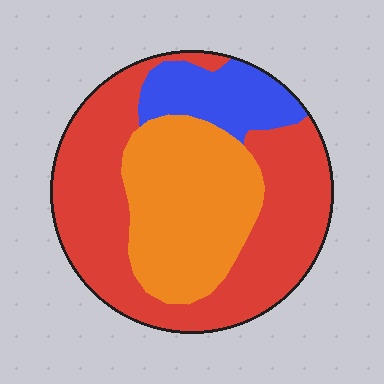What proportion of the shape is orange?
Orange covers about 35% of the shape.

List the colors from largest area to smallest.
From largest to smallest: red, orange, blue.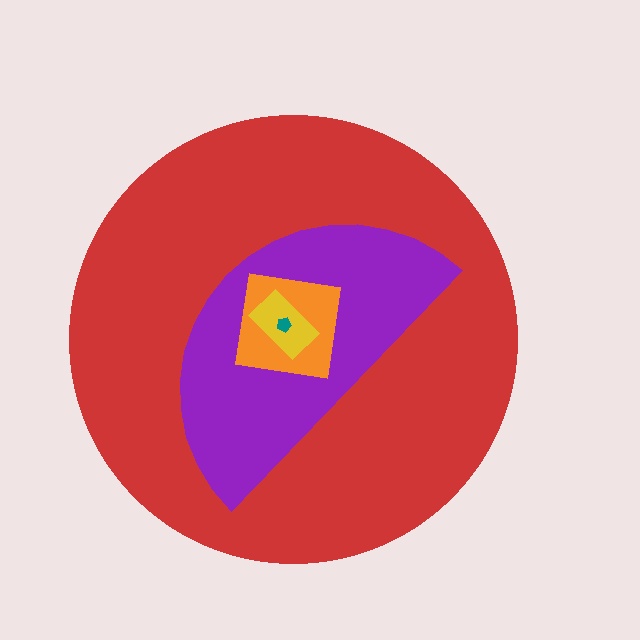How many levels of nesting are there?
5.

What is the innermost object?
The teal pentagon.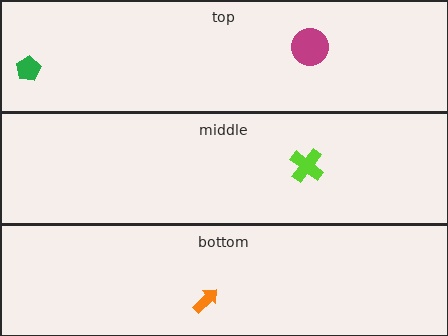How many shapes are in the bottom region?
1.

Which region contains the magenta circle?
The top region.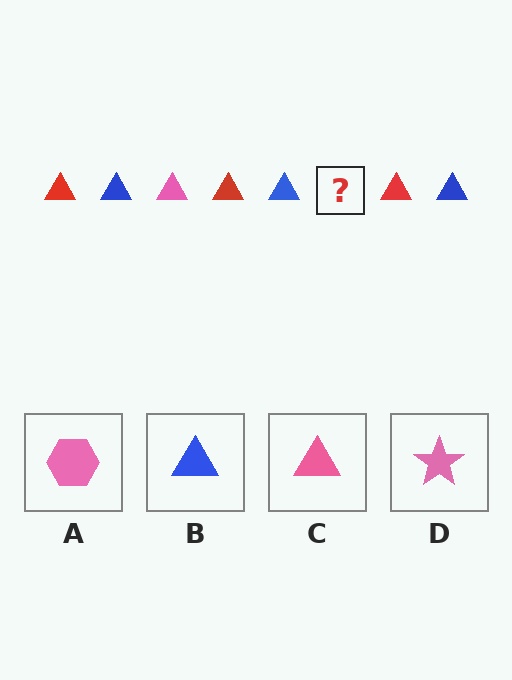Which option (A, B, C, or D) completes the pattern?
C.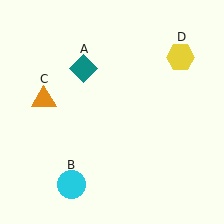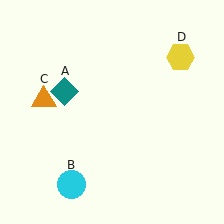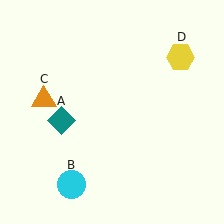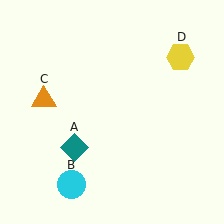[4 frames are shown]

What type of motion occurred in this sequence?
The teal diamond (object A) rotated counterclockwise around the center of the scene.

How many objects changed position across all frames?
1 object changed position: teal diamond (object A).